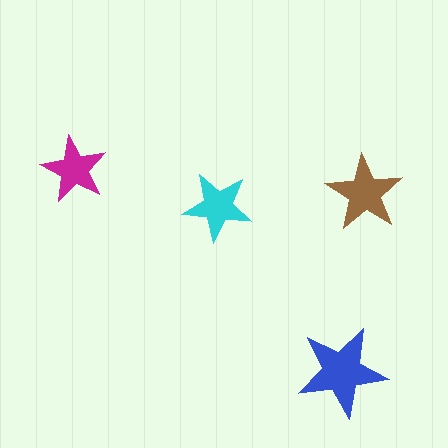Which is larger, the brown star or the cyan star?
The brown one.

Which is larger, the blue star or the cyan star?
The blue one.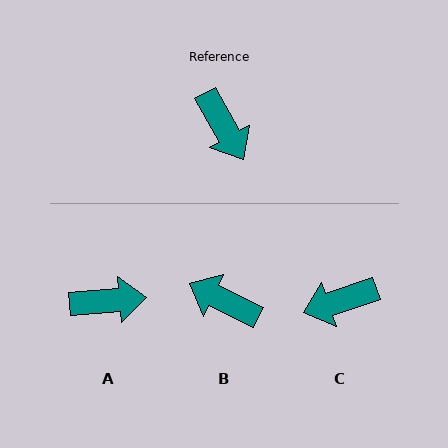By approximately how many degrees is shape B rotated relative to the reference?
Approximately 146 degrees clockwise.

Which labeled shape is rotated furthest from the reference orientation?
B, about 146 degrees away.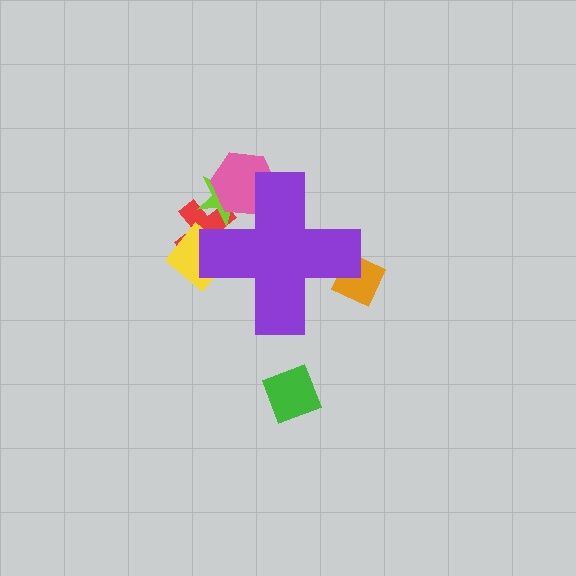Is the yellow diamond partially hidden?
Yes, the yellow diamond is partially hidden behind the purple cross.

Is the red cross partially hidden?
Yes, the red cross is partially hidden behind the purple cross.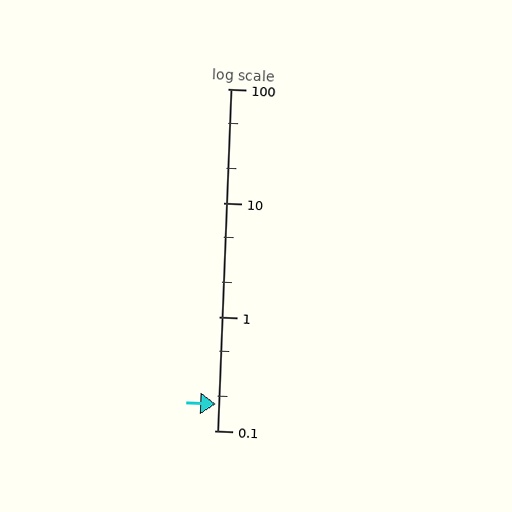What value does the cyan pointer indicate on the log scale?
The pointer indicates approximately 0.17.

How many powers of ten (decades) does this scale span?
The scale spans 3 decades, from 0.1 to 100.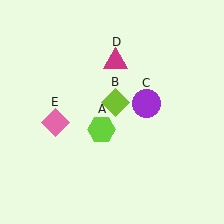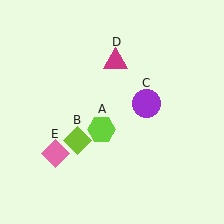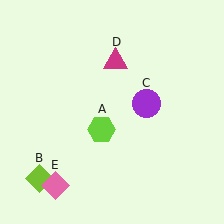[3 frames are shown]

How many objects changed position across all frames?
2 objects changed position: lime diamond (object B), pink diamond (object E).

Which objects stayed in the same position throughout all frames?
Lime hexagon (object A) and purple circle (object C) and magenta triangle (object D) remained stationary.